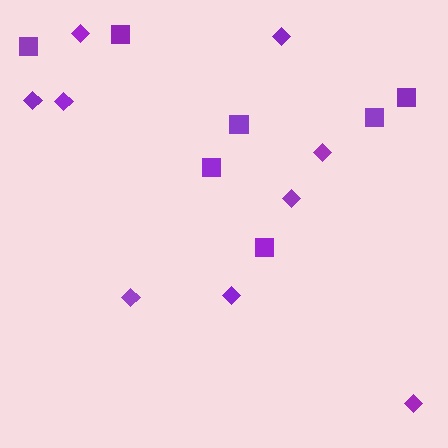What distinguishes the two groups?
There are 2 groups: one group of squares (7) and one group of diamonds (9).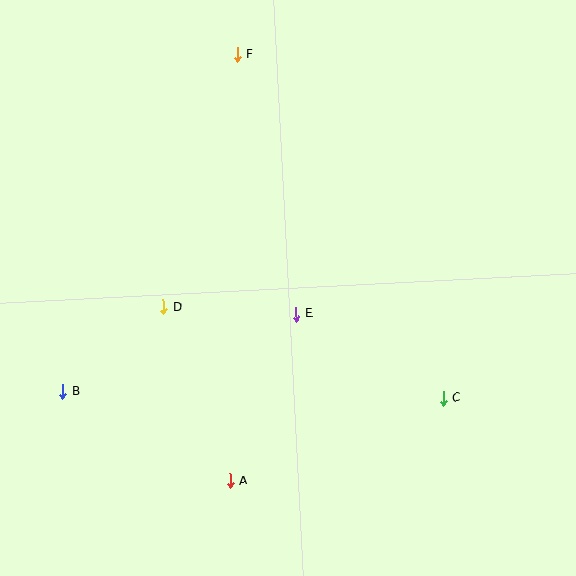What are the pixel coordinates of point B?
Point B is at (63, 391).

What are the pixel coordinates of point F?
Point F is at (237, 55).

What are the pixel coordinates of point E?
Point E is at (296, 314).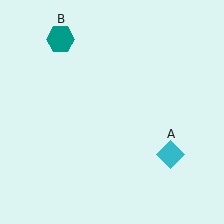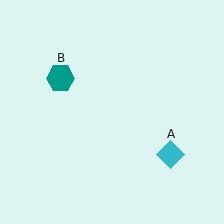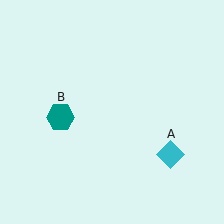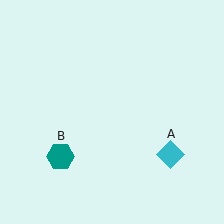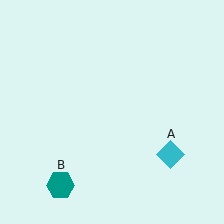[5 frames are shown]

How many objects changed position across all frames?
1 object changed position: teal hexagon (object B).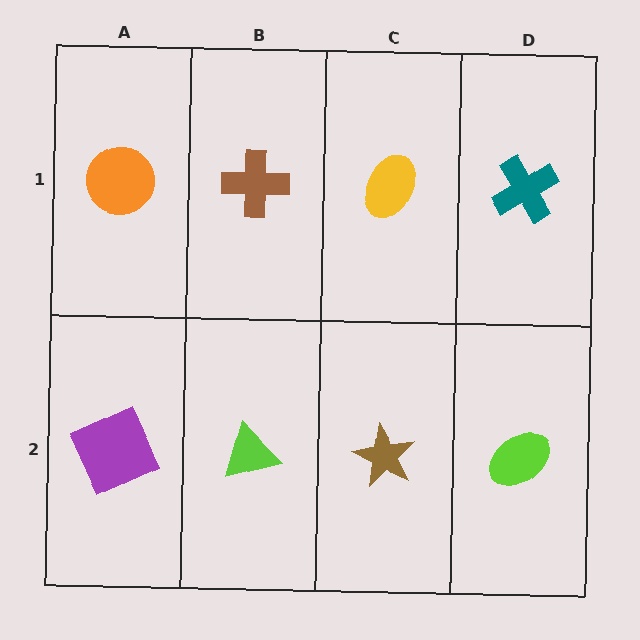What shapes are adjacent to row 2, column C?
A yellow ellipse (row 1, column C), a lime triangle (row 2, column B), a lime ellipse (row 2, column D).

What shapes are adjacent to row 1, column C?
A brown star (row 2, column C), a brown cross (row 1, column B), a teal cross (row 1, column D).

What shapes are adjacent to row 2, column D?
A teal cross (row 1, column D), a brown star (row 2, column C).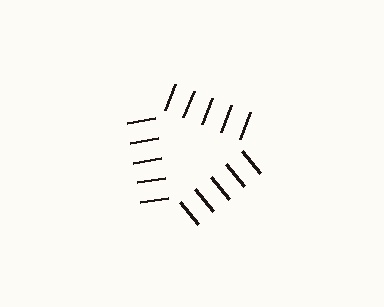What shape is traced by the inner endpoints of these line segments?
An illusory triangle — the line segments terminate on its edges but no continuous stroke is drawn.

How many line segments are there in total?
15 — 5 along each of the 3 edges.